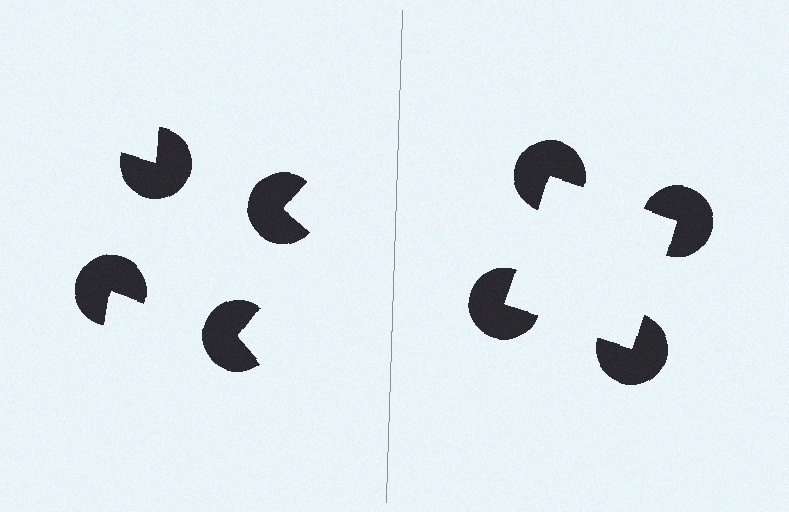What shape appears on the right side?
An illusory square.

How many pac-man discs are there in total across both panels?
8 — 4 on each side.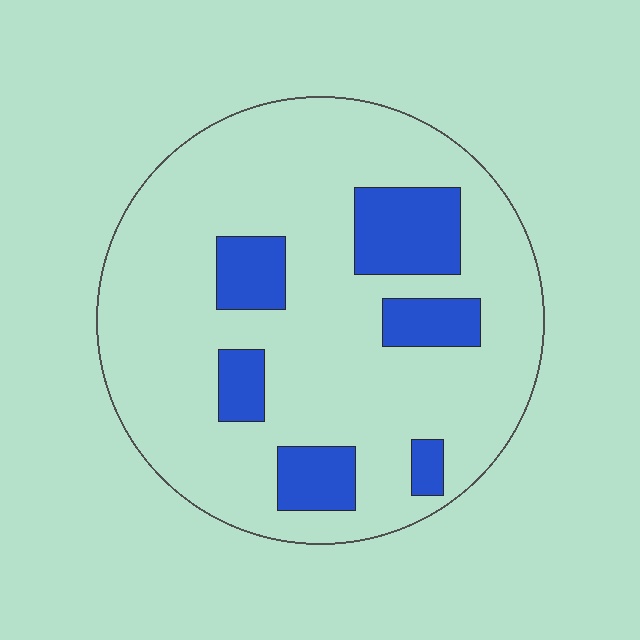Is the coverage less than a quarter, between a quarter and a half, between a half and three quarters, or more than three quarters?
Less than a quarter.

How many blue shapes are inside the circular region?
6.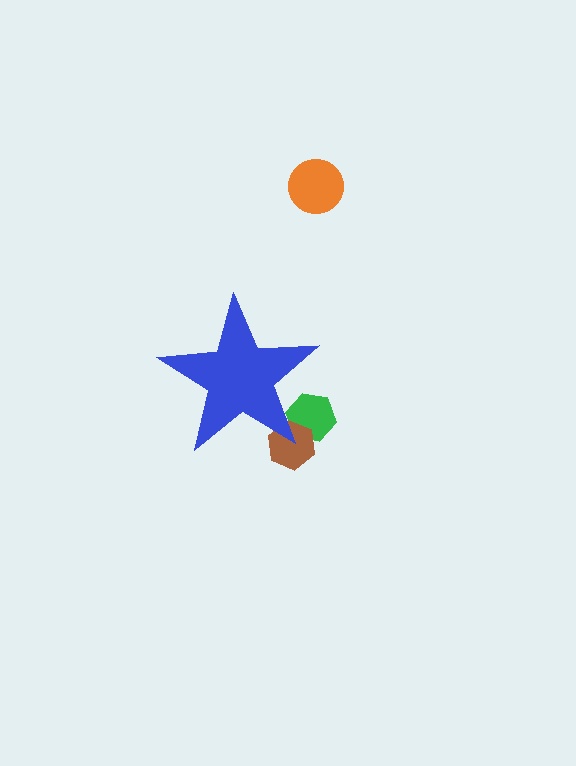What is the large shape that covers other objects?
A blue star.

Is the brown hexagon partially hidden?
Yes, the brown hexagon is partially hidden behind the blue star.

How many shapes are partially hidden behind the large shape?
2 shapes are partially hidden.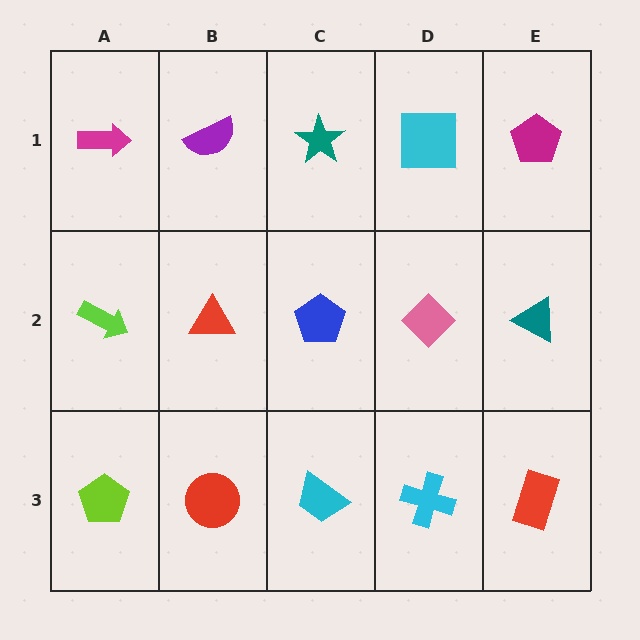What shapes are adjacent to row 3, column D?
A pink diamond (row 2, column D), a cyan trapezoid (row 3, column C), a red rectangle (row 3, column E).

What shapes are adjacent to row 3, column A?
A lime arrow (row 2, column A), a red circle (row 3, column B).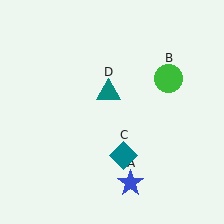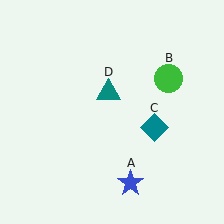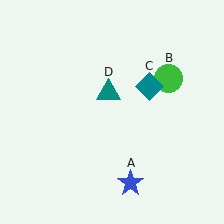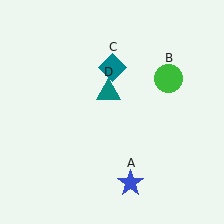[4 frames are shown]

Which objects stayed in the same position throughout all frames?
Blue star (object A) and green circle (object B) and teal triangle (object D) remained stationary.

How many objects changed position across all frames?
1 object changed position: teal diamond (object C).